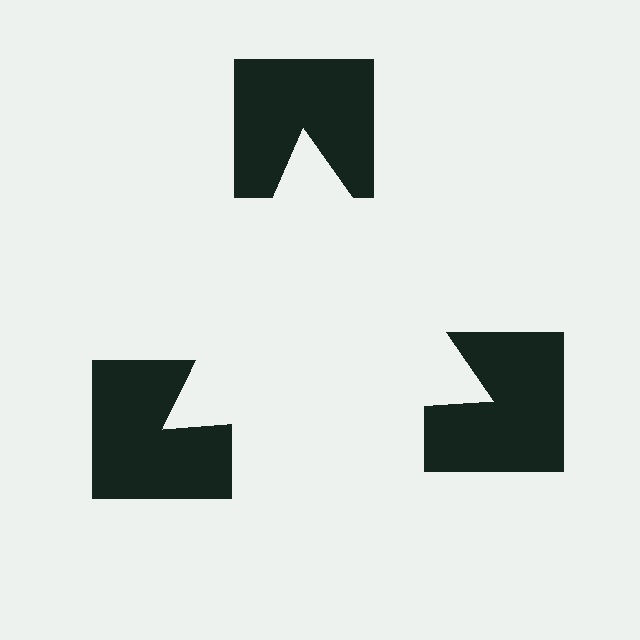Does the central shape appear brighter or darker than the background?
It typically appears slightly brighter than the background, even though no actual brightness change is drawn.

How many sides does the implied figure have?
3 sides.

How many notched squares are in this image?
There are 3 — one at each vertex of the illusory triangle.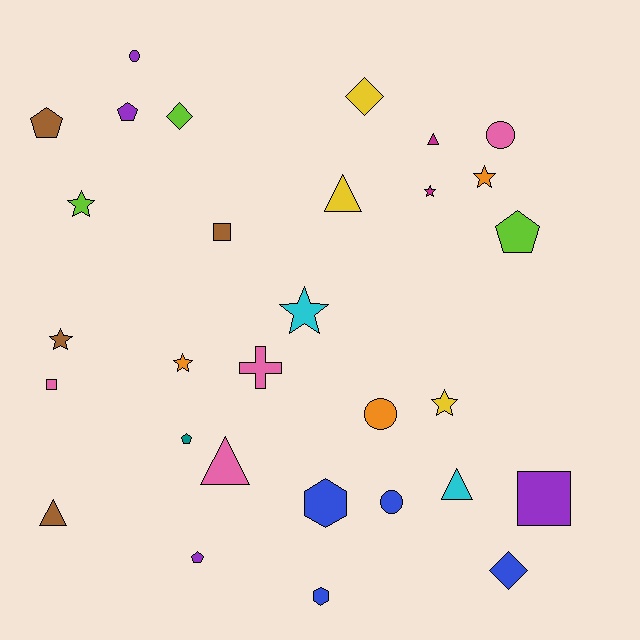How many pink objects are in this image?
There are 4 pink objects.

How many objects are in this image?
There are 30 objects.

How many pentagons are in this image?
There are 5 pentagons.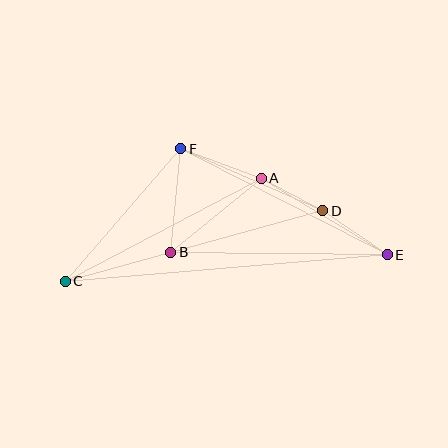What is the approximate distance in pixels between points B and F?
The distance between B and F is approximately 104 pixels.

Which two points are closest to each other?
Points A and D are closest to each other.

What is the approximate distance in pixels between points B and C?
The distance between B and C is approximately 109 pixels.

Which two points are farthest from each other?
Points C and E are farthest from each other.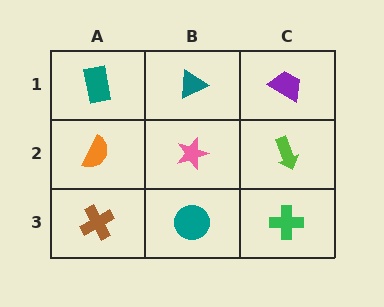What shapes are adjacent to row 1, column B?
A pink star (row 2, column B), a teal rectangle (row 1, column A), a purple trapezoid (row 1, column C).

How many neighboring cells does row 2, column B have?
4.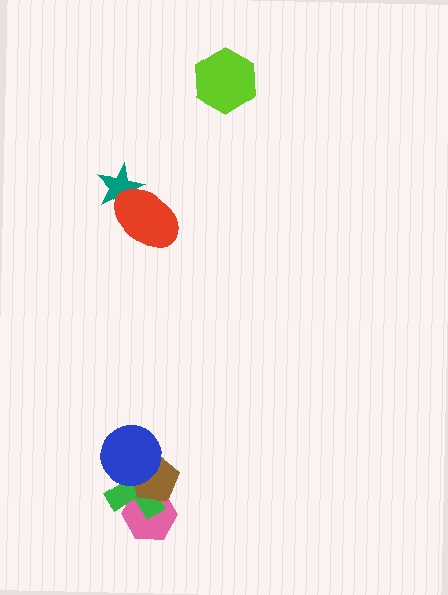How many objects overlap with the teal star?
1 object overlaps with the teal star.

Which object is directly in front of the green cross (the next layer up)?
The brown pentagon is directly in front of the green cross.